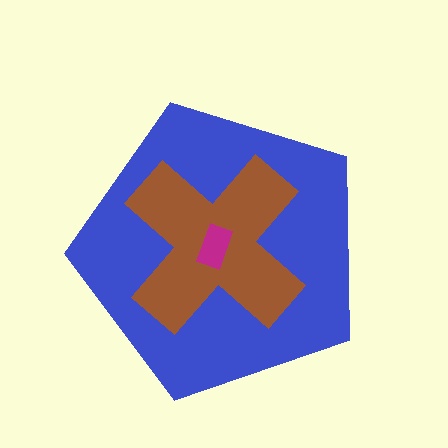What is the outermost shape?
The blue pentagon.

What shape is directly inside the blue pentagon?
The brown cross.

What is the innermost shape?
The magenta rectangle.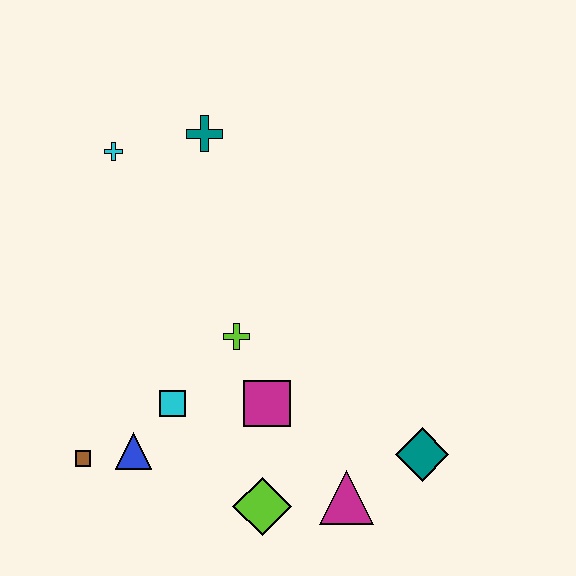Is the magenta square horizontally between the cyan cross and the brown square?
No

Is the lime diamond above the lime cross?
No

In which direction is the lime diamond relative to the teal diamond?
The lime diamond is to the left of the teal diamond.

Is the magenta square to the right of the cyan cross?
Yes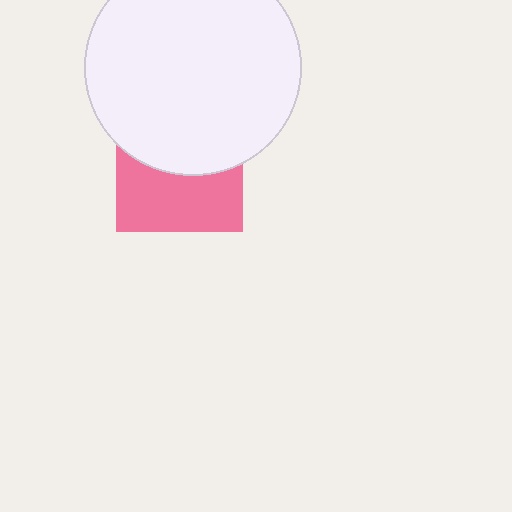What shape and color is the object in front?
The object in front is a white circle.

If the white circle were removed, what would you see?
You would see the complete pink square.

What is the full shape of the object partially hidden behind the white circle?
The partially hidden object is a pink square.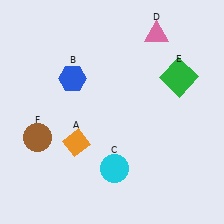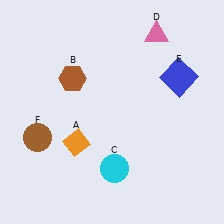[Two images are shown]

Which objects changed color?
B changed from blue to brown. E changed from green to blue.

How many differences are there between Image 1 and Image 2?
There are 2 differences between the two images.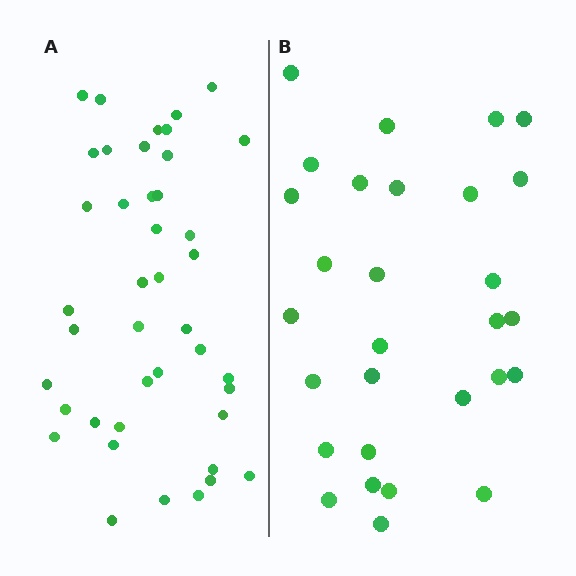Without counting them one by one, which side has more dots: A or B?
Region A (the left region) has more dots.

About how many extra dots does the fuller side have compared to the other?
Region A has approximately 15 more dots than region B.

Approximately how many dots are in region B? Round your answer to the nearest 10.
About 30 dots. (The exact count is 29, which rounds to 30.)